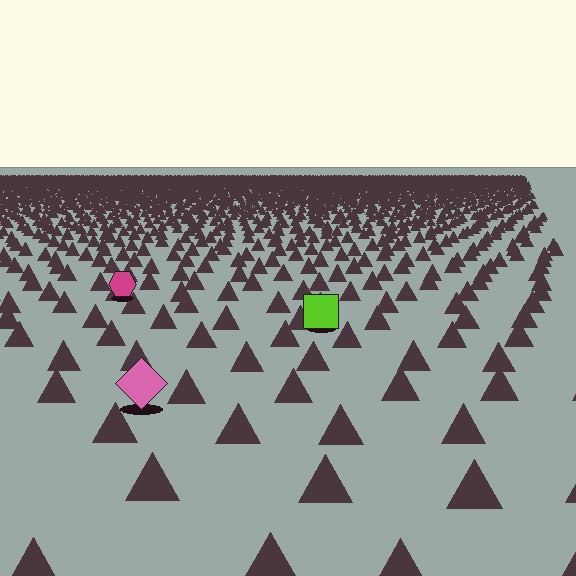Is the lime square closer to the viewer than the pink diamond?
No. The pink diamond is closer — you can tell from the texture gradient: the ground texture is coarser near it.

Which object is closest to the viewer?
The pink diamond is closest. The texture marks near it are larger and more spread out.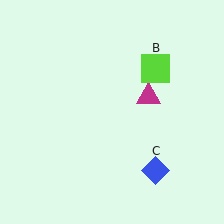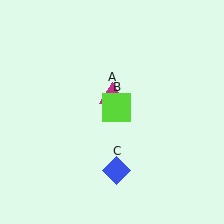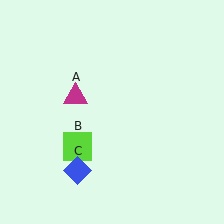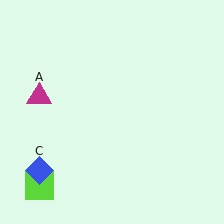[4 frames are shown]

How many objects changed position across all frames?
3 objects changed position: magenta triangle (object A), lime square (object B), blue diamond (object C).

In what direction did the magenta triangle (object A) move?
The magenta triangle (object A) moved left.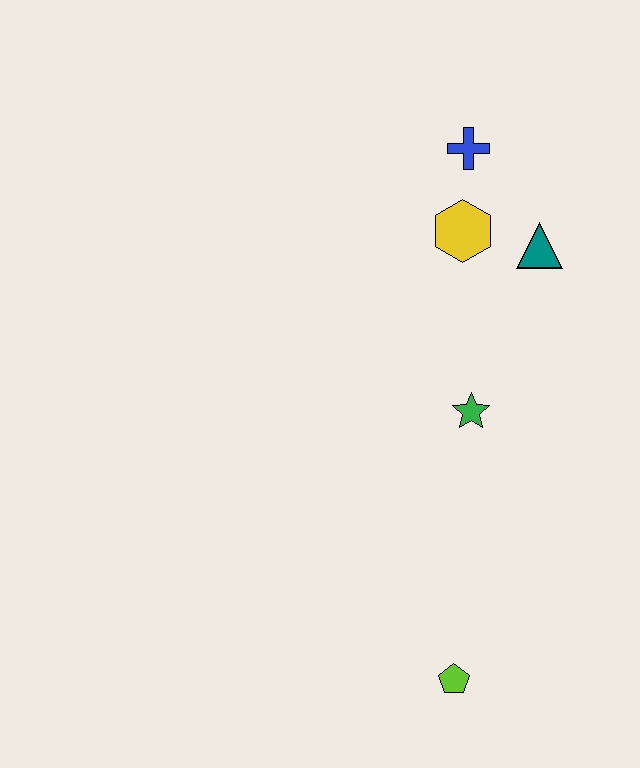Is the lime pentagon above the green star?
No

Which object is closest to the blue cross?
The yellow hexagon is closest to the blue cross.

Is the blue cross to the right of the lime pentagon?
Yes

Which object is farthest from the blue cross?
The lime pentagon is farthest from the blue cross.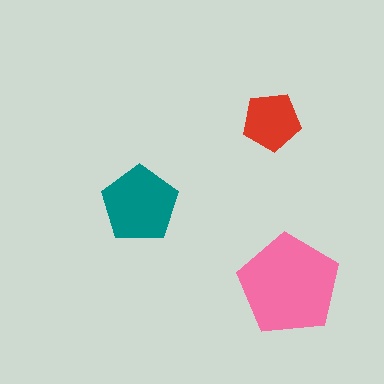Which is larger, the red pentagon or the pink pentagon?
The pink one.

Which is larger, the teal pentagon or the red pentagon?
The teal one.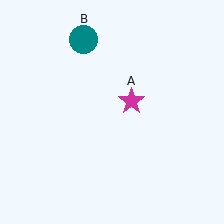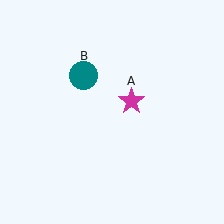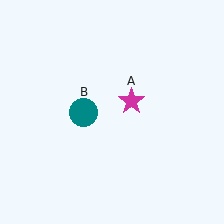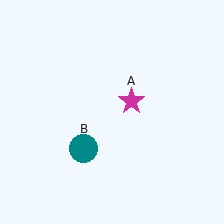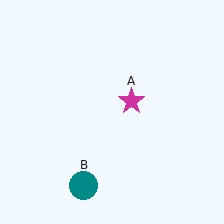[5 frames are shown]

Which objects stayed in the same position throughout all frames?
Magenta star (object A) remained stationary.